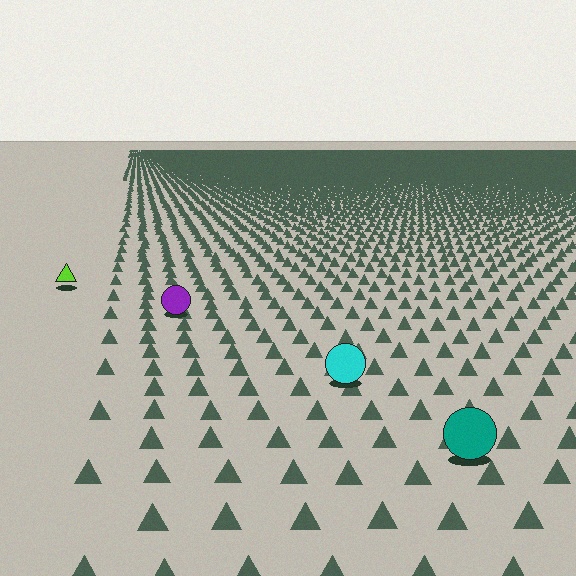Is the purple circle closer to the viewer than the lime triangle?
Yes. The purple circle is closer — you can tell from the texture gradient: the ground texture is coarser near it.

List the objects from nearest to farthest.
From nearest to farthest: the teal circle, the cyan circle, the purple circle, the lime triangle.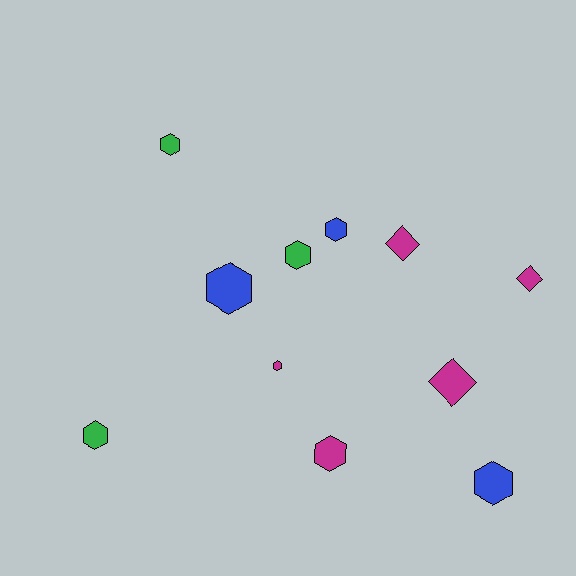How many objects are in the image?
There are 11 objects.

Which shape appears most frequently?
Hexagon, with 8 objects.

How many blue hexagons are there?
There are 3 blue hexagons.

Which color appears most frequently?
Magenta, with 5 objects.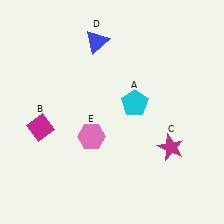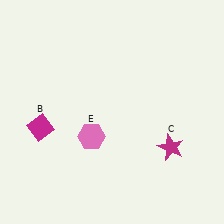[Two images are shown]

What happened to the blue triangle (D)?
The blue triangle (D) was removed in Image 2. It was in the top-left area of Image 1.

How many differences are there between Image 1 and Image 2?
There are 2 differences between the two images.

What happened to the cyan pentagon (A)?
The cyan pentagon (A) was removed in Image 2. It was in the top-right area of Image 1.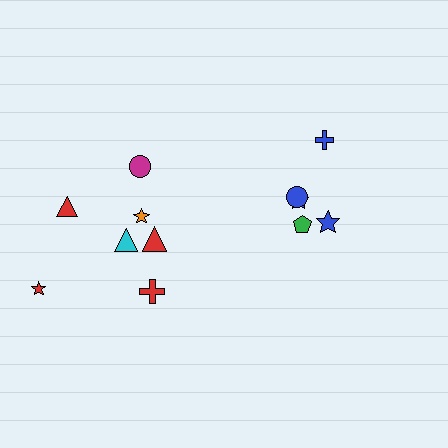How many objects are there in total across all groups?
There are 12 objects.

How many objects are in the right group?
There are 5 objects.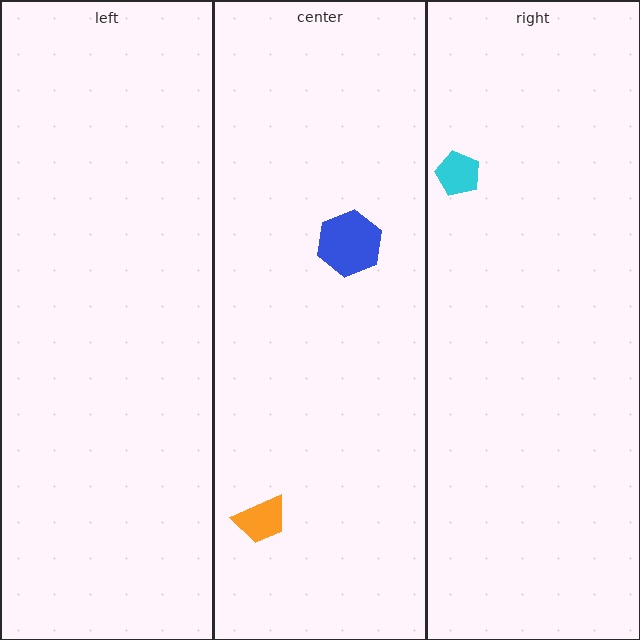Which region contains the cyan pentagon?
The right region.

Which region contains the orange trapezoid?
The center region.